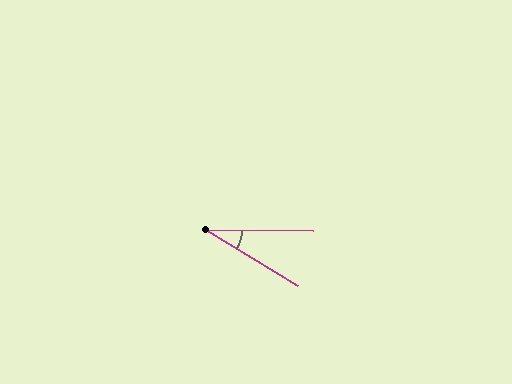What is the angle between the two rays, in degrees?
Approximately 31 degrees.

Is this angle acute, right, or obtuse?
It is acute.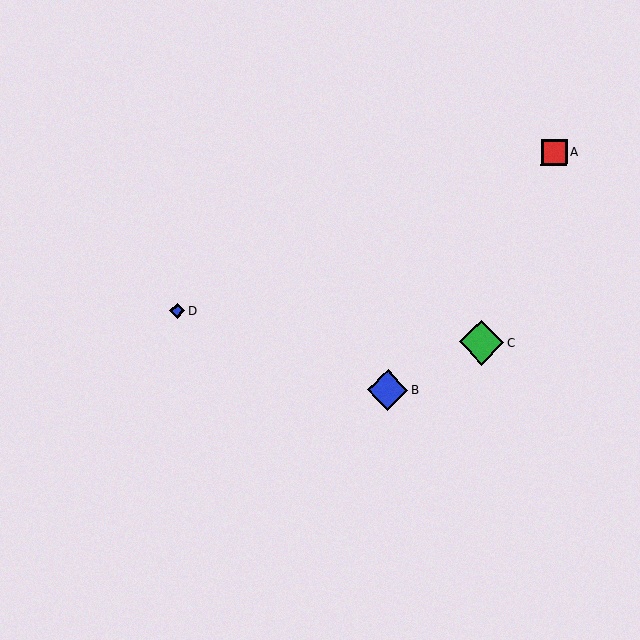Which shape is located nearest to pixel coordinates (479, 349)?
The green diamond (labeled C) at (481, 342) is nearest to that location.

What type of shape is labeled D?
Shape D is a blue diamond.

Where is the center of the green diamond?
The center of the green diamond is at (481, 342).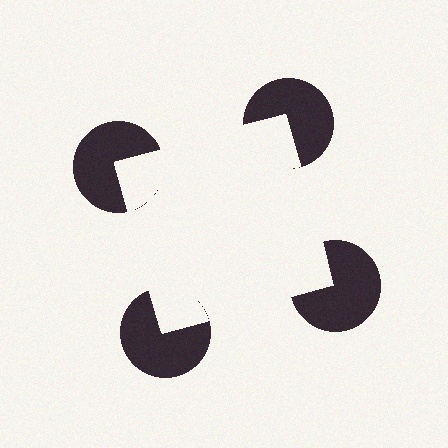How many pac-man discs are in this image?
There are 4 — one at each vertex of the illusory square.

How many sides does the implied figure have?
4 sides.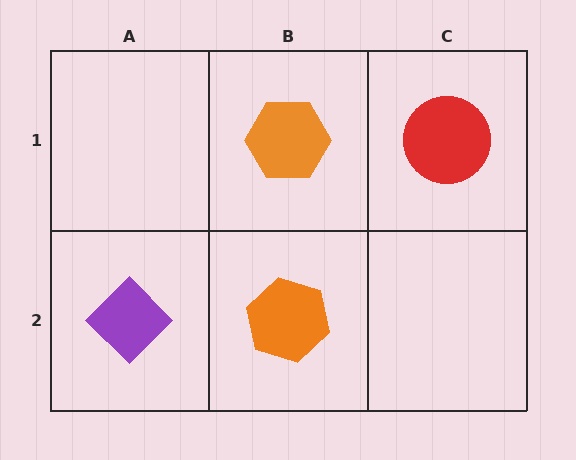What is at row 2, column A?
A purple diamond.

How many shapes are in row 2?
2 shapes.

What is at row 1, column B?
An orange hexagon.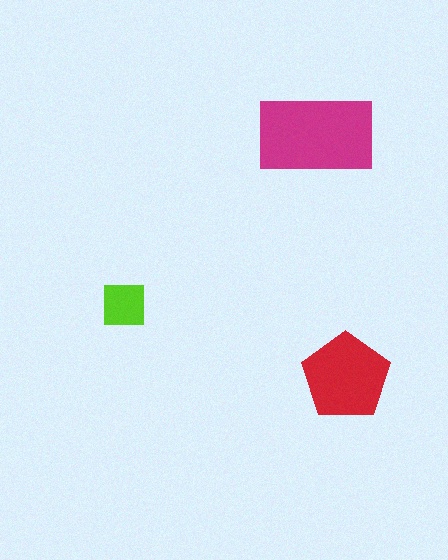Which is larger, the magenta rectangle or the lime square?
The magenta rectangle.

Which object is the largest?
The magenta rectangle.